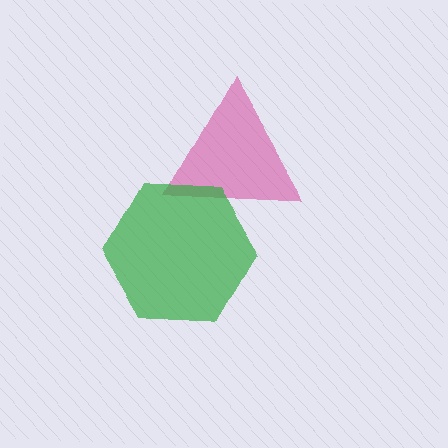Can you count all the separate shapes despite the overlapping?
Yes, there are 2 separate shapes.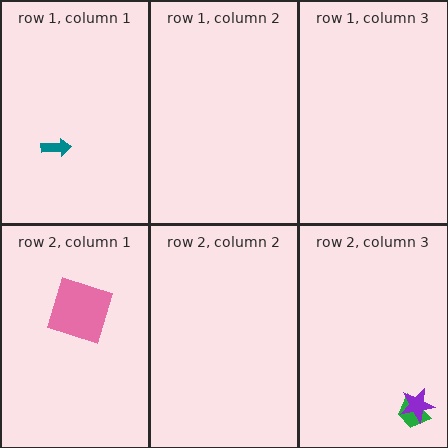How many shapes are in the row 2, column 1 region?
1.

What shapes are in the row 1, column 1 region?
The teal arrow.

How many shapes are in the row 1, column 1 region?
1.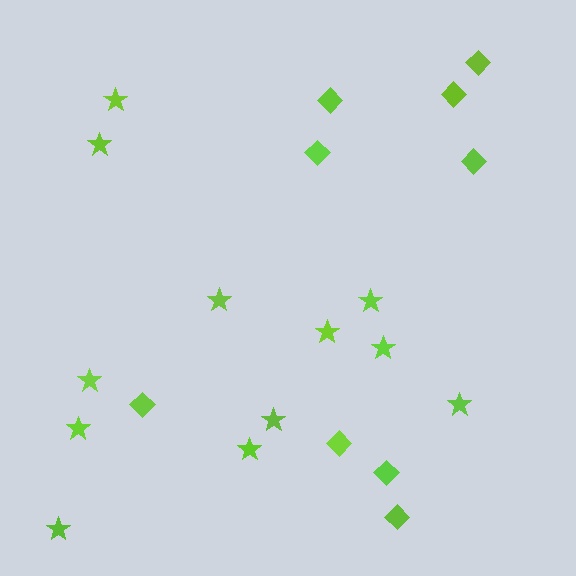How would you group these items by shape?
There are 2 groups: one group of diamonds (9) and one group of stars (12).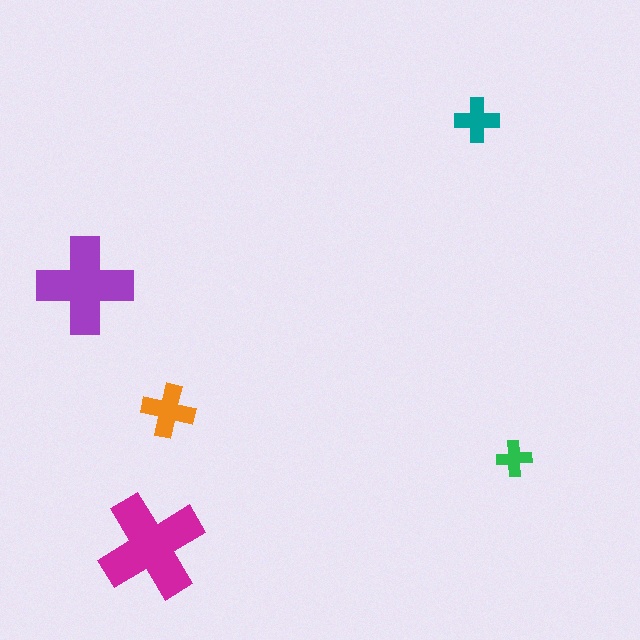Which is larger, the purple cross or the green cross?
The purple one.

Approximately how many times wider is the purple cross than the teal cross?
About 2 times wider.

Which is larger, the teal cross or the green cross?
The teal one.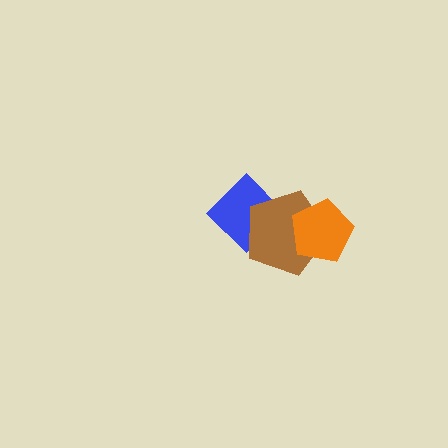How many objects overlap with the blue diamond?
1 object overlaps with the blue diamond.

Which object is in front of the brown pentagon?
The orange pentagon is in front of the brown pentagon.